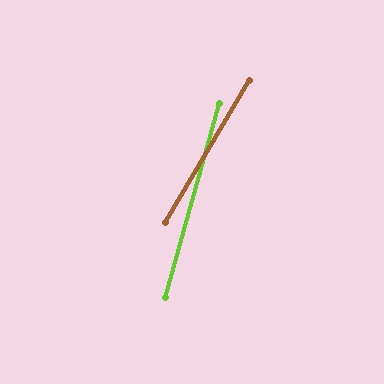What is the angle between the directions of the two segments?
Approximately 15 degrees.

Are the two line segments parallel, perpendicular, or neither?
Neither parallel nor perpendicular — they differ by about 15°.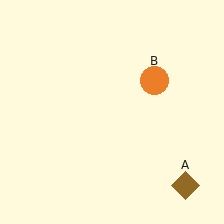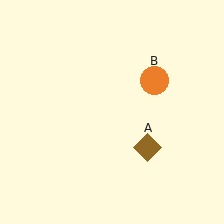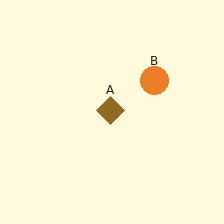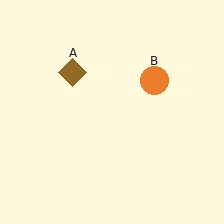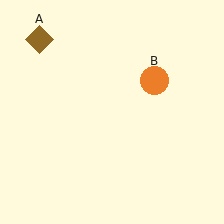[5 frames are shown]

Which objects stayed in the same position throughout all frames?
Orange circle (object B) remained stationary.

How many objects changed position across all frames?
1 object changed position: brown diamond (object A).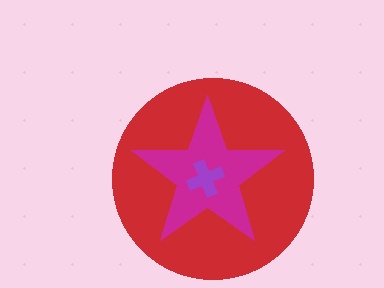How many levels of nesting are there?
3.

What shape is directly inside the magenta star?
The purple cross.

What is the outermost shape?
The red circle.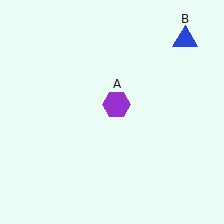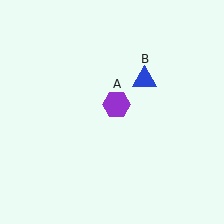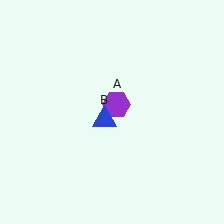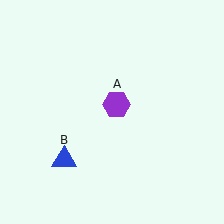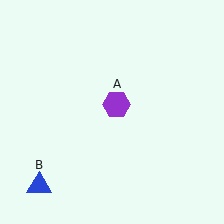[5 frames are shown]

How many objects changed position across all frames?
1 object changed position: blue triangle (object B).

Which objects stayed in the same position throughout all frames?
Purple hexagon (object A) remained stationary.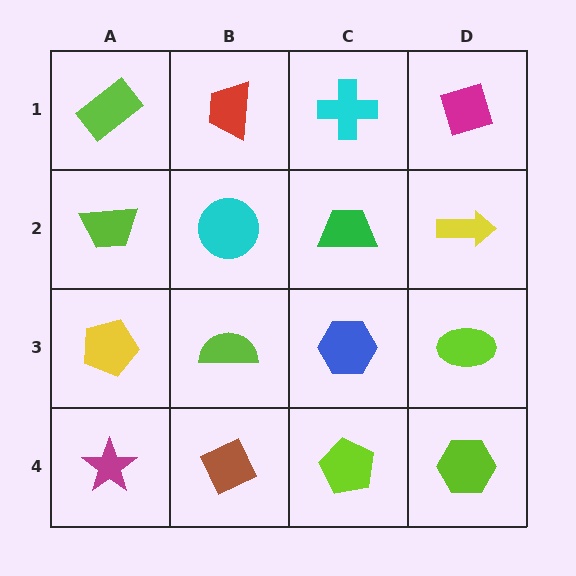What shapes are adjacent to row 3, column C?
A green trapezoid (row 2, column C), a lime pentagon (row 4, column C), a lime semicircle (row 3, column B), a lime ellipse (row 3, column D).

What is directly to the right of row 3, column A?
A lime semicircle.